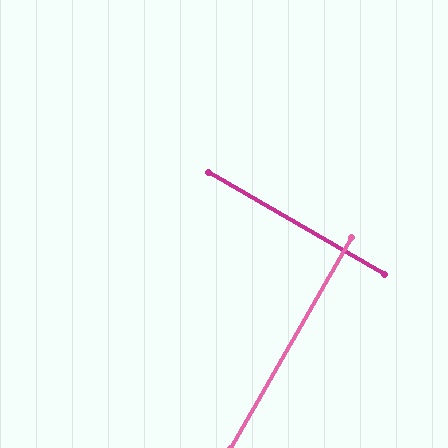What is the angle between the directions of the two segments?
Approximately 90 degrees.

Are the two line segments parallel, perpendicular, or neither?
Perpendicular — they meet at approximately 90°.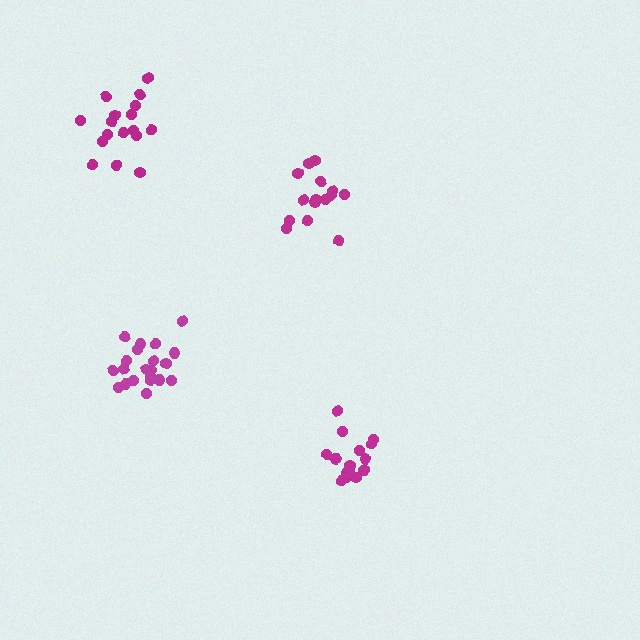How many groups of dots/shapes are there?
There are 4 groups.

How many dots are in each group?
Group 1: 16 dots, Group 2: 15 dots, Group 3: 17 dots, Group 4: 21 dots (69 total).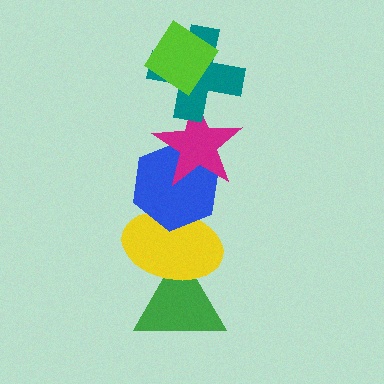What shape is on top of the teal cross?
The lime diamond is on top of the teal cross.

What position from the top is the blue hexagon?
The blue hexagon is 4th from the top.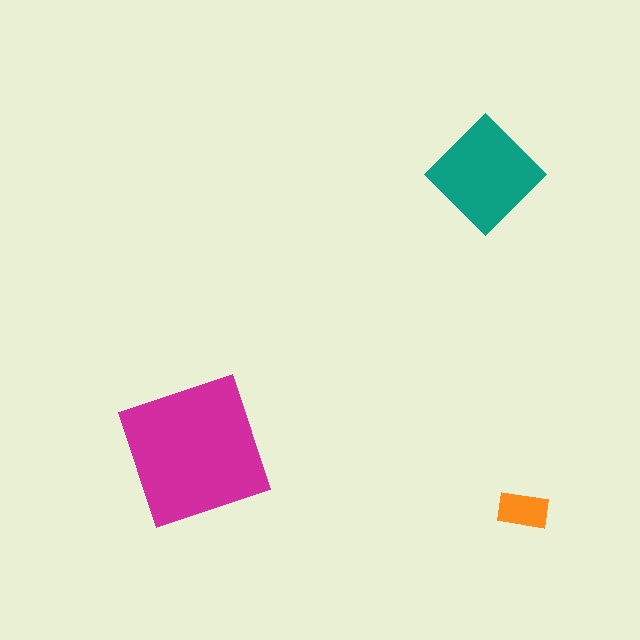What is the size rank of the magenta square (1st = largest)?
1st.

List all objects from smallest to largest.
The orange rectangle, the teal diamond, the magenta square.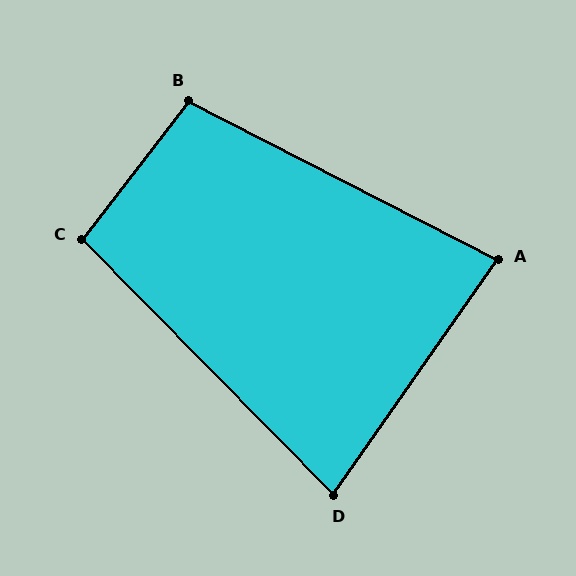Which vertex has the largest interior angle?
B, at approximately 100 degrees.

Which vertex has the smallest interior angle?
D, at approximately 80 degrees.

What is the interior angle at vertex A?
Approximately 82 degrees (acute).